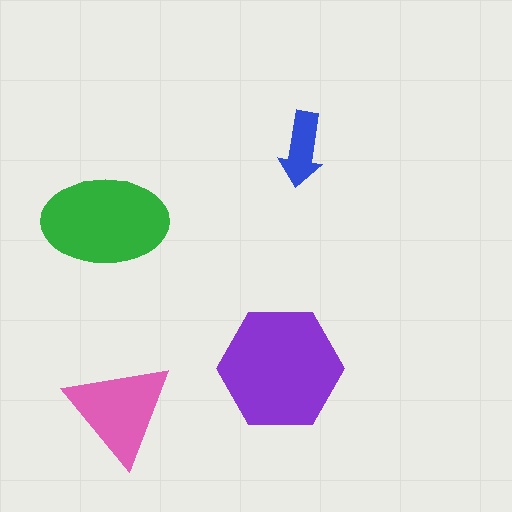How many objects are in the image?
There are 4 objects in the image.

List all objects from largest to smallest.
The purple hexagon, the green ellipse, the pink triangle, the blue arrow.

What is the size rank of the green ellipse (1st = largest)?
2nd.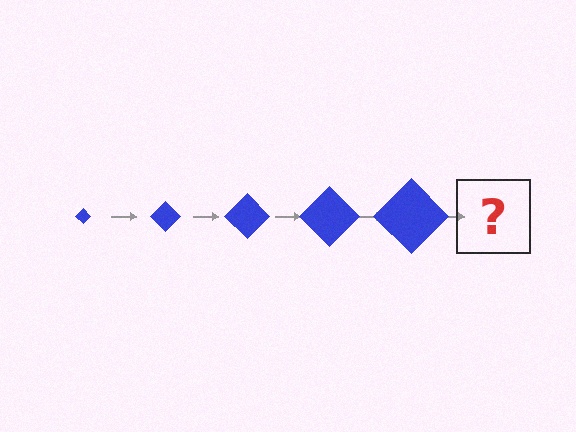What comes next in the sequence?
The next element should be a blue diamond, larger than the previous one.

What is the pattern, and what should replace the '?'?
The pattern is that the diamond gets progressively larger each step. The '?' should be a blue diamond, larger than the previous one.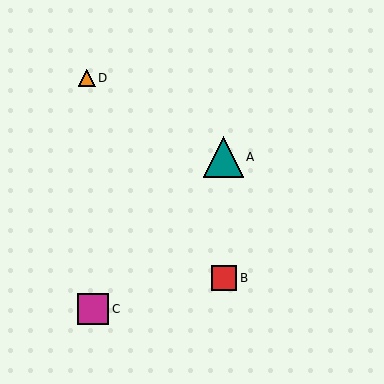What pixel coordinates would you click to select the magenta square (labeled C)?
Click at (93, 309) to select the magenta square C.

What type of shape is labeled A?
Shape A is a teal triangle.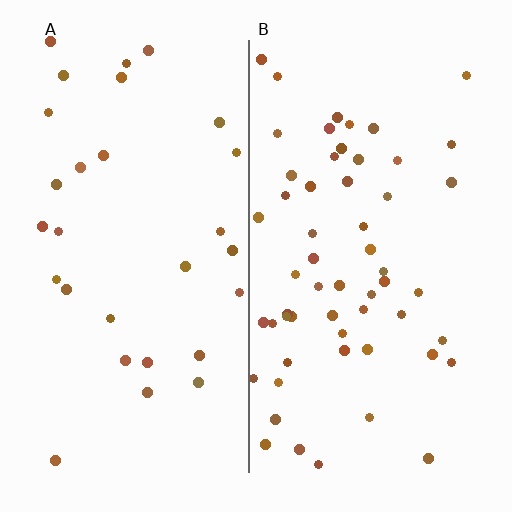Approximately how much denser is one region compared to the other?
Approximately 2.0× — region B over region A.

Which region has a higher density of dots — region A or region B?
B (the right).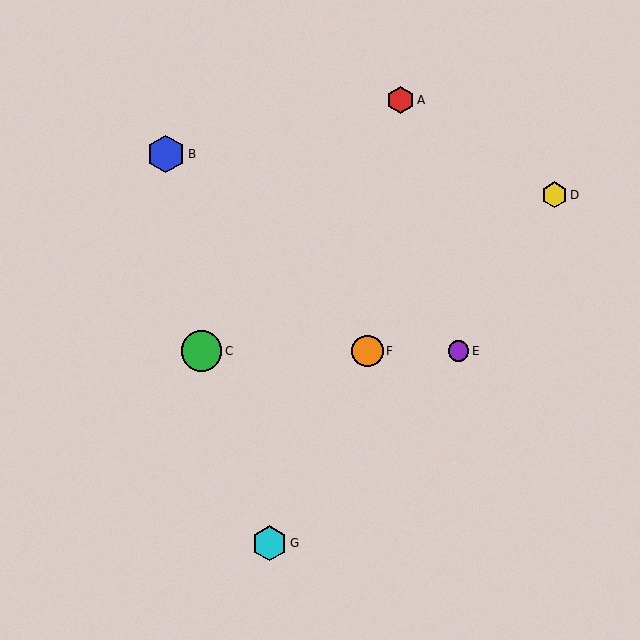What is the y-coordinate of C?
Object C is at y≈351.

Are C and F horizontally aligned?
Yes, both are at y≈351.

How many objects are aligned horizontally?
3 objects (C, E, F) are aligned horizontally.